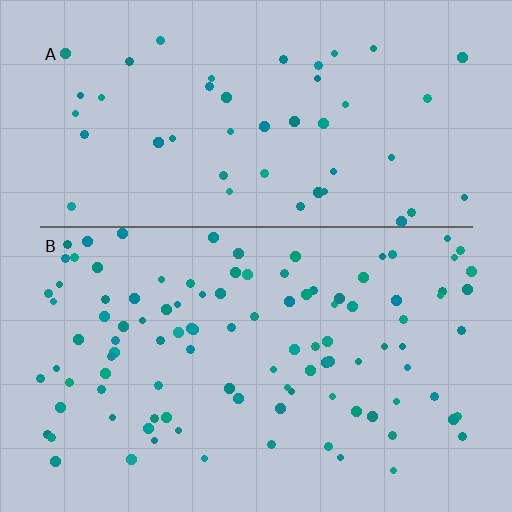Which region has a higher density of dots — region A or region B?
B (the bottom).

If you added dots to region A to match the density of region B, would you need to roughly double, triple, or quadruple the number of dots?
Approximately double.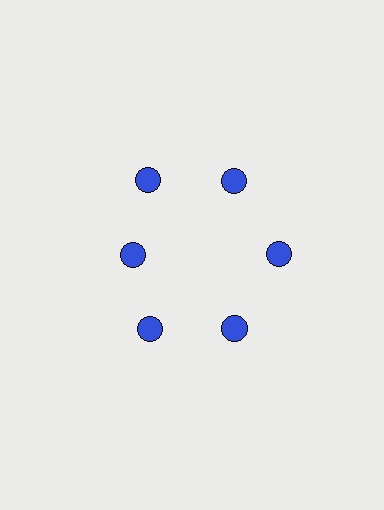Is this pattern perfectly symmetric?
No. The 6 blue circles are arranged in a ring, but one element near the 9 o'clock position is pulled inward toward the center, breaking the 6-fold rotational symmetry.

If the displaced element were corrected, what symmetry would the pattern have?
It would have 6-fold rotational symmetry — the pattern would map onto itself every 60 degrees.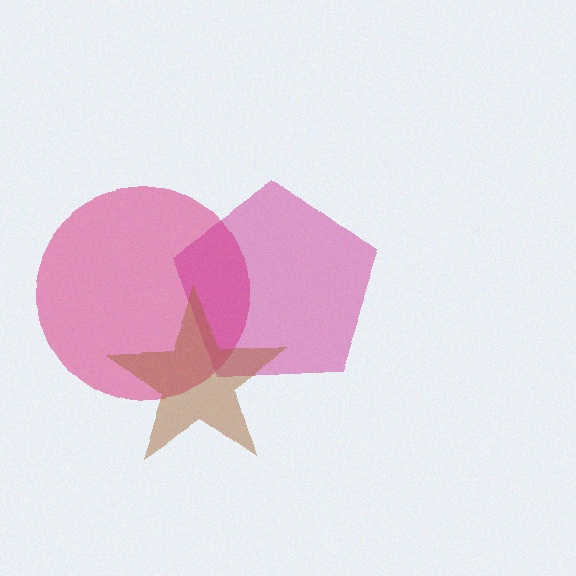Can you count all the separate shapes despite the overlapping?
Yes, there are 3 separate shapes.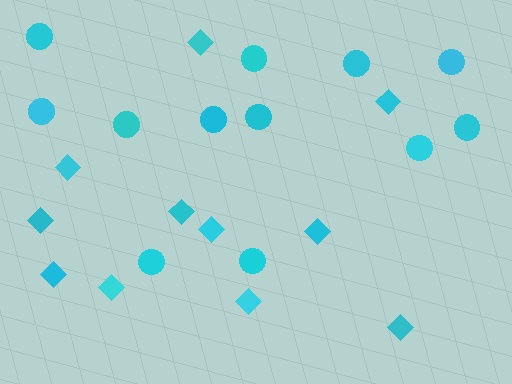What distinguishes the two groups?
There are 2 groups: one group of circles (12) and one group of diamonds (11).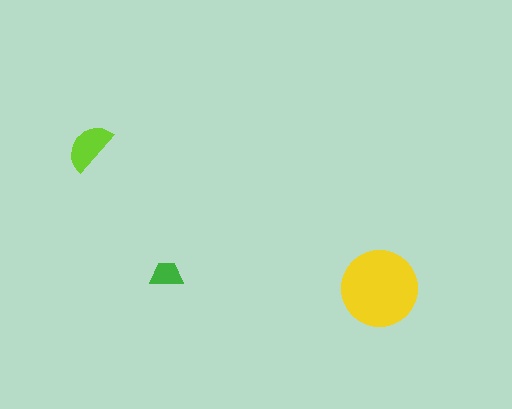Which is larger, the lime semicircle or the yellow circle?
The yellow circle.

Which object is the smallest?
The green trapezoid.